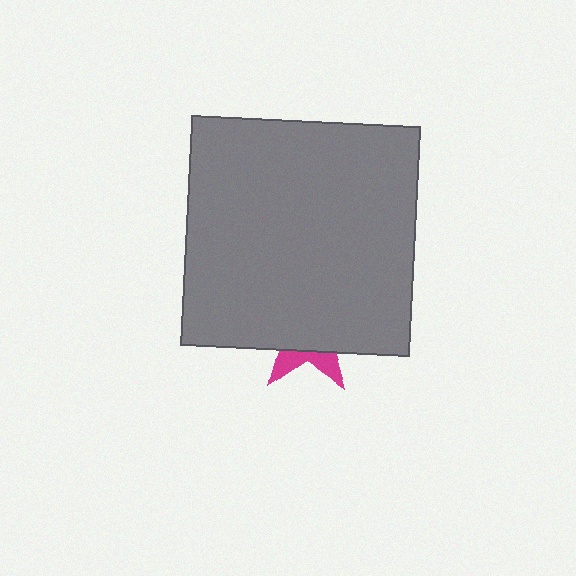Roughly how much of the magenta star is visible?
A small part of it is visible (roughly 26%).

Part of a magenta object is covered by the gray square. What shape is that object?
It is a star.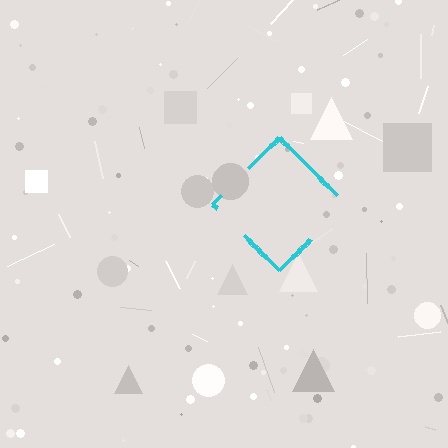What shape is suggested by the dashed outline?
The dashed outline suggests a diamond.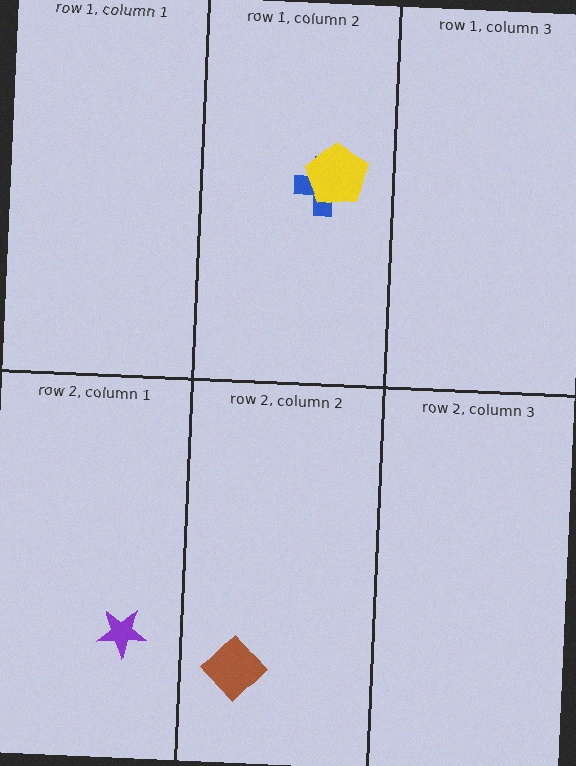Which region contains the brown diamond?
The row 2, column 2 region.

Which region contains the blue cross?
The row 1, column 2 region.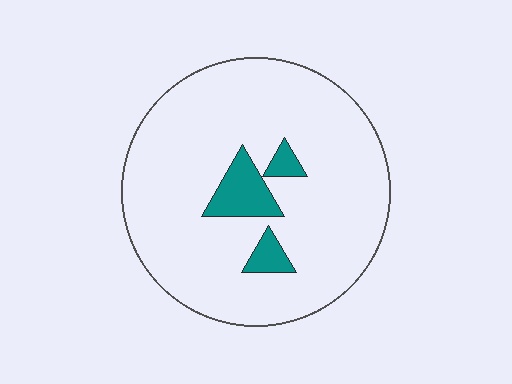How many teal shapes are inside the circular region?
3.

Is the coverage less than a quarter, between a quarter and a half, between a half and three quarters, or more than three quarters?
Less than a quarter.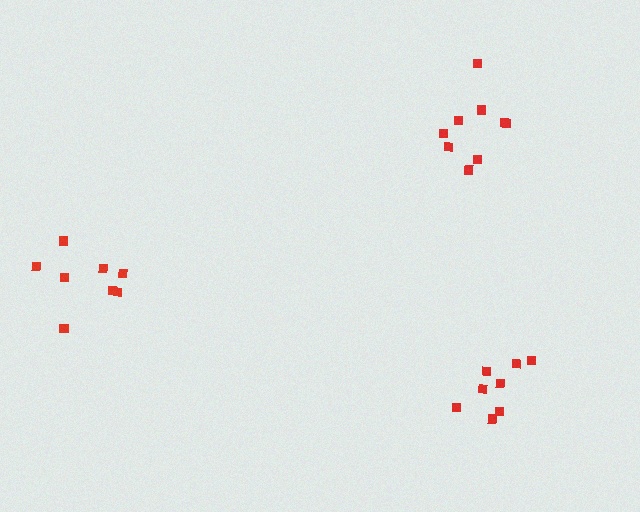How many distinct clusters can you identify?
There are 3 distinct clusters.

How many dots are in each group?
Group 1: 8 dots, Group 2: 9 dots, Group 3: 8 dots (25 total).